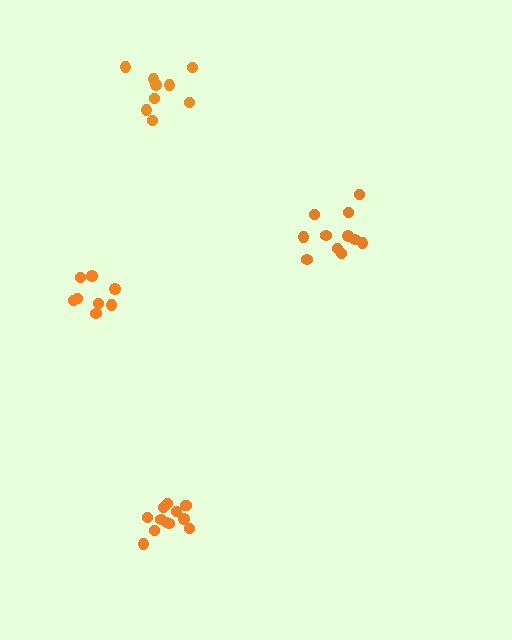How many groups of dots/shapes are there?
There are 4 groups.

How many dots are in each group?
Group 1: 11 dots, Group 2: 8 dots, Group 3: 9 dots, Group 4: 13 dots (41 total).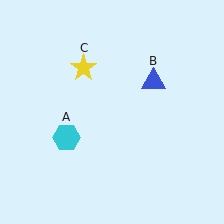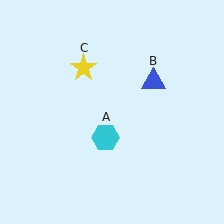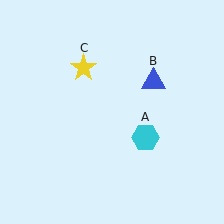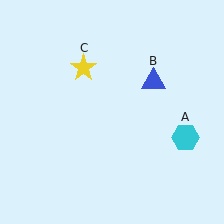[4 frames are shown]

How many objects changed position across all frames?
1 object changed position: cyan hexagon (object A).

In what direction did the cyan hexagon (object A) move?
The cyan hexagon (object A) moved right.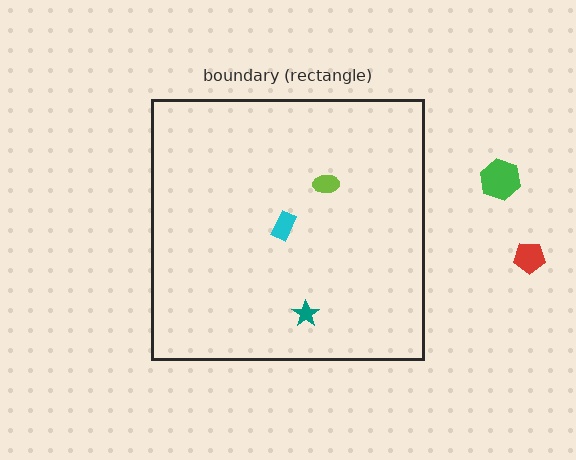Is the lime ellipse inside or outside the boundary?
Inside.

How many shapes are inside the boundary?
3 inside, 2 outside.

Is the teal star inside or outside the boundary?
Inside.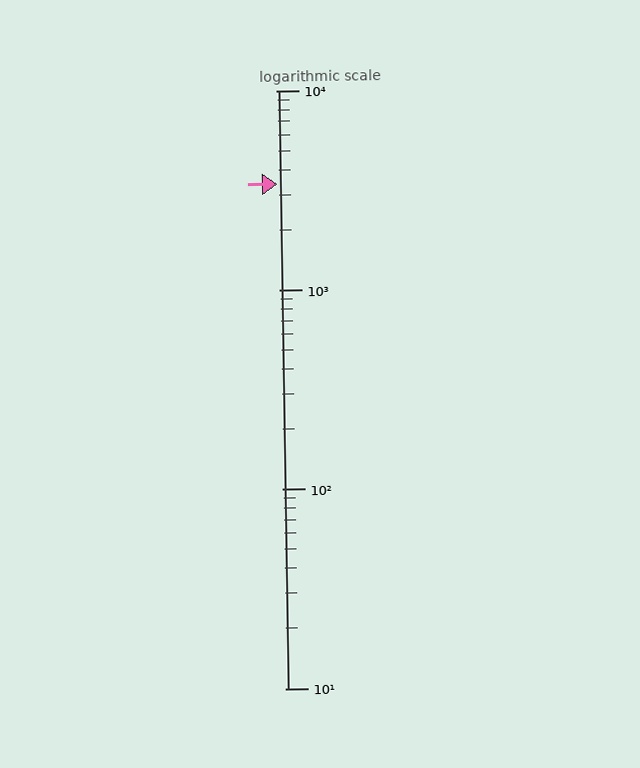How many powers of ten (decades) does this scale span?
The scale spans 3 decades, from 10 to 10000.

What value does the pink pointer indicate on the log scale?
The pointer indicates approximately 3400.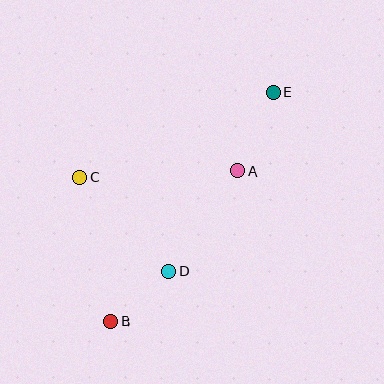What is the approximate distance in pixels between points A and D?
The distance between A and D is approximately 121 pixels.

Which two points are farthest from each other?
Points B and E are farthest from each other.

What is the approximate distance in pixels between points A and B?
The distance between A and B is approximately 197 pixels.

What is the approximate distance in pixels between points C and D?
The distance between C and D is approximately 130 pixels.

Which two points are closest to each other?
Points B and D are closest to each other.